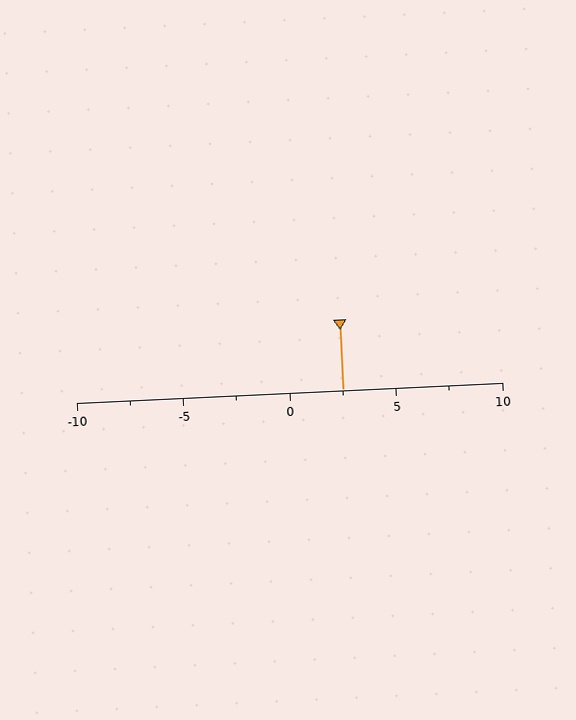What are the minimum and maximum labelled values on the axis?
The axis runs from -10 to 10.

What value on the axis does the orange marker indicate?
The marker indicates approximately 2.5.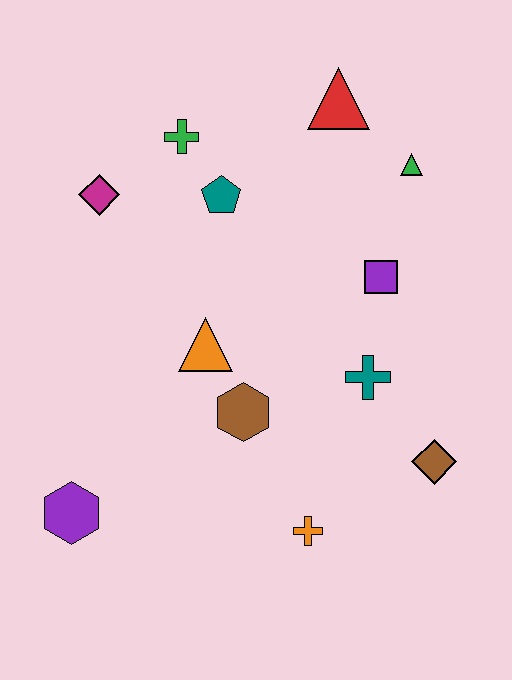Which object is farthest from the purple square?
The purple hexagon is farthest from the purple square.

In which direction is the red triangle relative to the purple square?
The red triangle is above the purple square.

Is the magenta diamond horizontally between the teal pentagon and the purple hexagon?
Yes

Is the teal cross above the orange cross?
Yes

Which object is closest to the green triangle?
The red triangle is closest to the green triangle.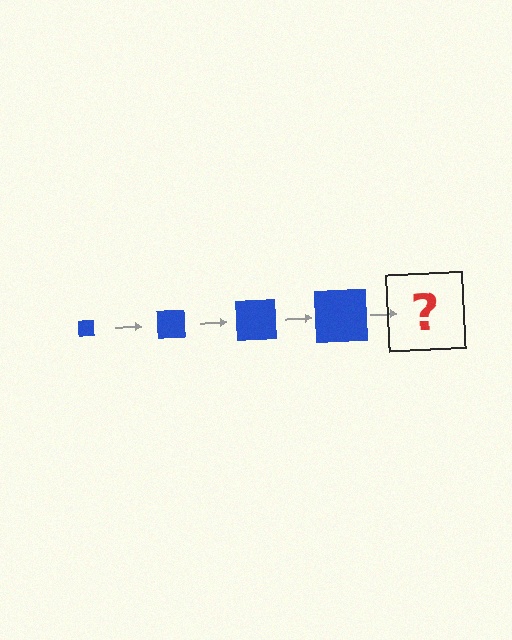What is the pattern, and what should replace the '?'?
The pattern is that the square gets progressively larger each step. The '?' should be a blue square, larger than the previous one.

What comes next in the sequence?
The next element should be a blue square, larger than the previous one.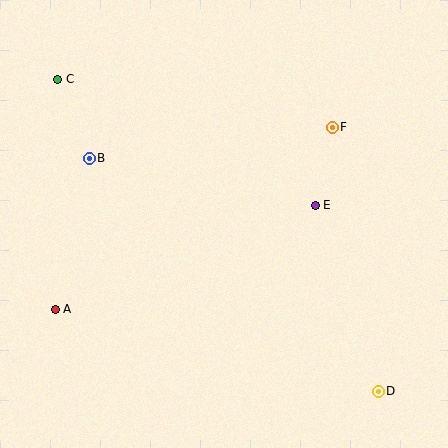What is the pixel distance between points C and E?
The distance between C and E is 287 pixels.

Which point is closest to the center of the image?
Point E at (315, 205) is closest to the center.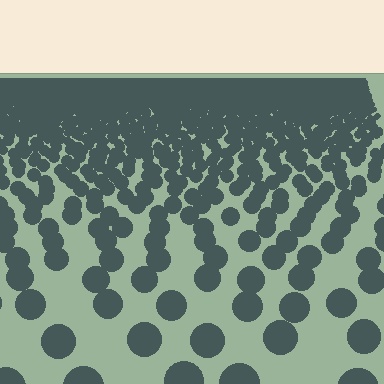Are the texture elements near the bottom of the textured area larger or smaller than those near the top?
Larger. Near the bottom, elements are closer to the viewer and appear at a bigger on-screen size.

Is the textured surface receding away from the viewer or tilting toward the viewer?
The surface is receding away from the viewer. Texture elements get smaller and denser toward the top.